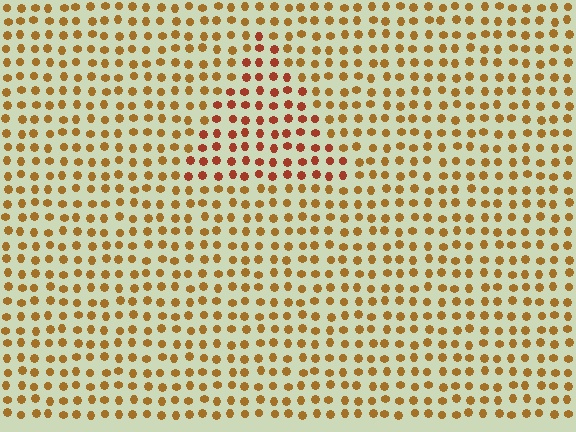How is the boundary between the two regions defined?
The boundary is defined purely by a slight shift in hue (about 26 degrees). Spacing, size, and orientation are identical on both sides.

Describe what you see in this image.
The image is filled with small brown elements in a uniform arrangement. A triangle-shaped region is visible where the elements are tinted to a slightly different hue, forming a subtle color boundary.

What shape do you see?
I see a triangle.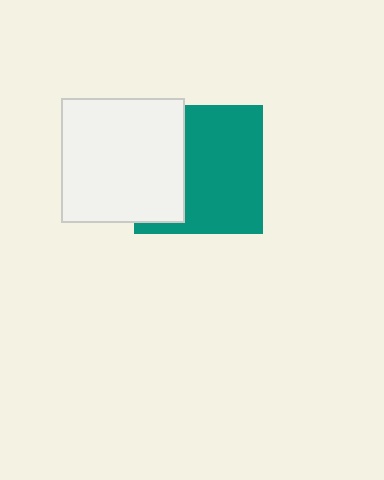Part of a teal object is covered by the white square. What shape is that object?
It is a square.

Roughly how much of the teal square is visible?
About half of it is visible (roughly 63%).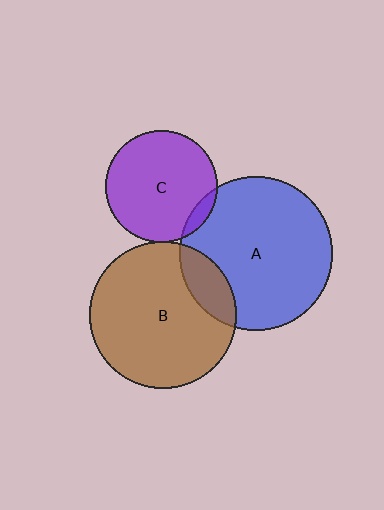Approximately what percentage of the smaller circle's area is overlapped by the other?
Approximately 5%.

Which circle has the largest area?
Circle A (blue).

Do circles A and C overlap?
Yes.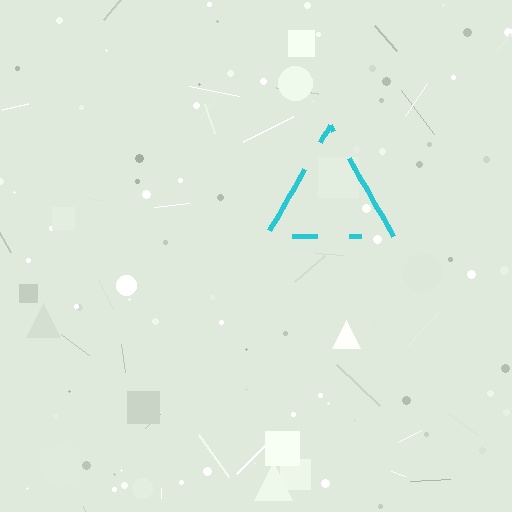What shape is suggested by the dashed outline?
The dashed outline suggests a triangle.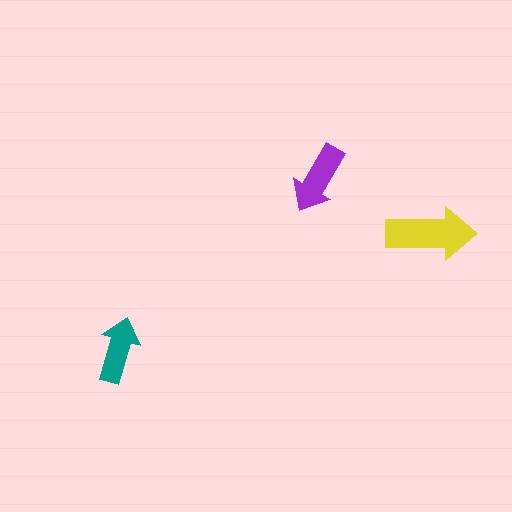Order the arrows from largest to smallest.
the yellow one, the purple one, the teal one.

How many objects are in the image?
There are 3 objects in the image.